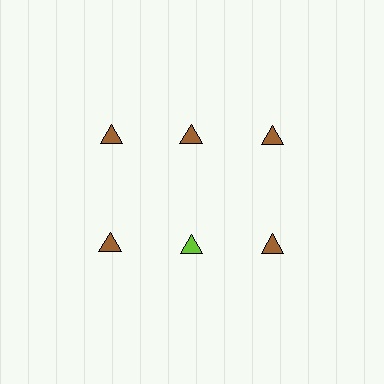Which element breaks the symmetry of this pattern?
The lime triangle in the second row, second from left column breaks the symmetry. All other shapes are brown triangles.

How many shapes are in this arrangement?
There are 6 shapes arranged in a grid pattern.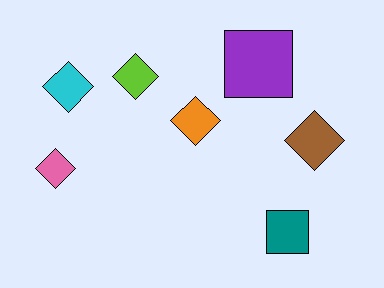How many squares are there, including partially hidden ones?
There are 2 squares.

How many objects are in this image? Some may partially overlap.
There are 7 objects.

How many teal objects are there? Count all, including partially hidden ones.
There is 1 teal object.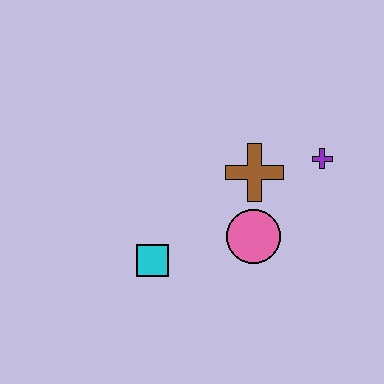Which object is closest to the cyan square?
The pink circle is closest to the cyan square.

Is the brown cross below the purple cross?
Yes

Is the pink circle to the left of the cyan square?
No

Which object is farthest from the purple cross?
The cyan square is farthest from the purple cross.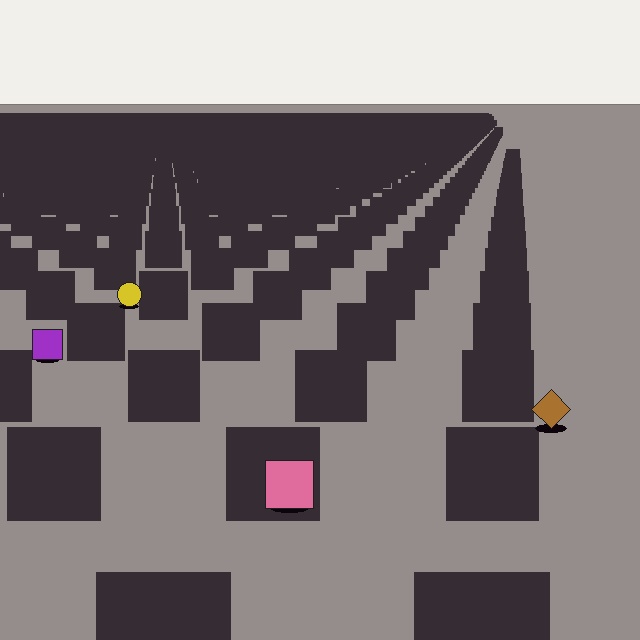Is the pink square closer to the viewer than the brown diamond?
Yes. The pink square is closer — you can tell from the texture gradient: the ground texture is coarser near it.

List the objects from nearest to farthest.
From nearest to farthest: the pink square, the brown diamond, the purple square, the yellow circle.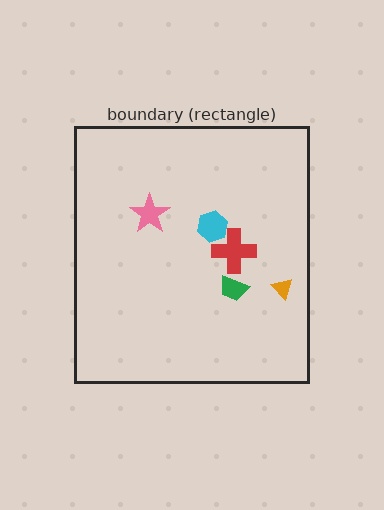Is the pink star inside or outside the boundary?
Inside.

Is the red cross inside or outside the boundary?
Inside.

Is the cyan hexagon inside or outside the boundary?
Inside.